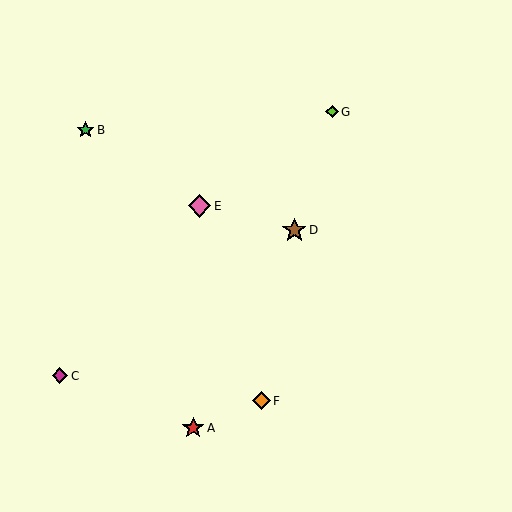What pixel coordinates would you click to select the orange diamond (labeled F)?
Click at (261, 401) to select the orange diamond F.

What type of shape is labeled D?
Shape D is a brown star.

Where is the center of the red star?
The center of the red star is at (193, 428).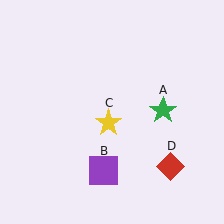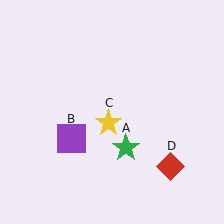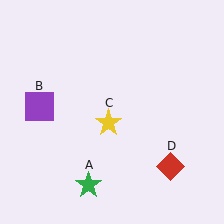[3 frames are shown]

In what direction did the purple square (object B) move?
The purple square (object B) moved up and to the left.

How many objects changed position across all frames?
2 objects changed position: green star (object A), purple square (object B).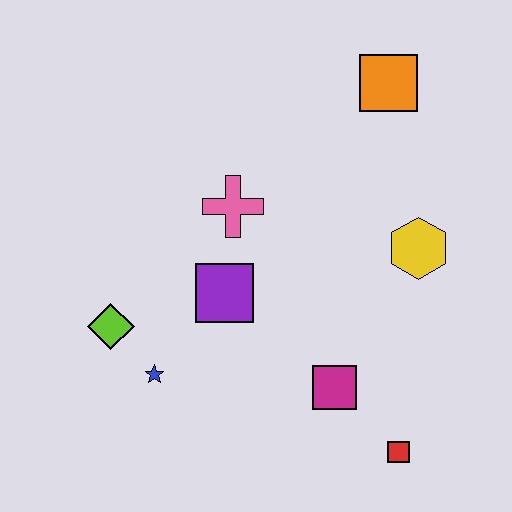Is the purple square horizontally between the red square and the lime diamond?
Yes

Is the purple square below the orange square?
Yes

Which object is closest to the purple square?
The pink cross is closest to the purple square.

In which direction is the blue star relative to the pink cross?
The blue star is below the pink cross.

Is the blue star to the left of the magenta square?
Yes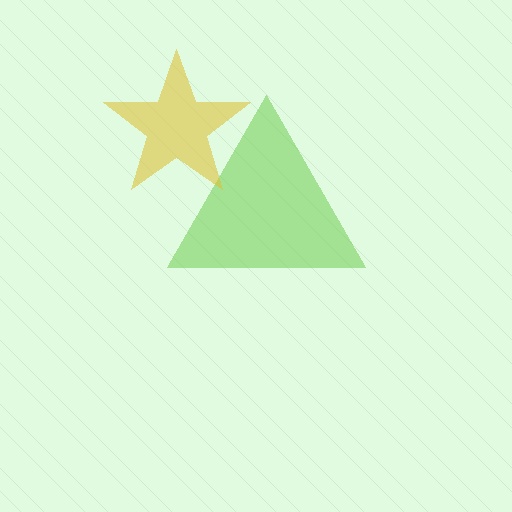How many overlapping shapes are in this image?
There are 2 overlapping shapes in the image.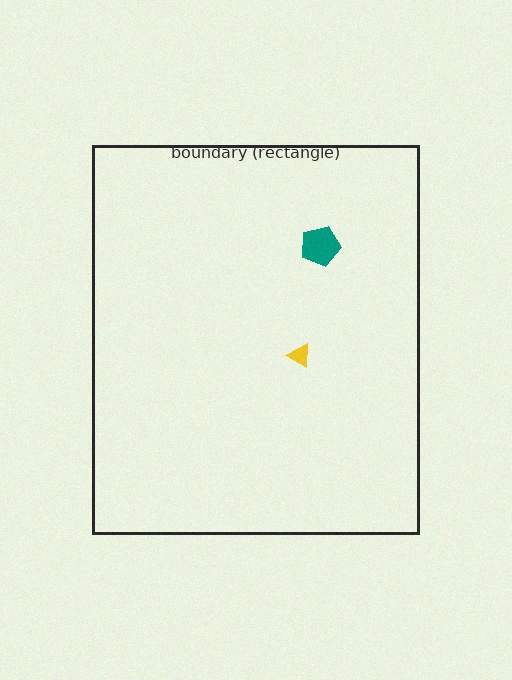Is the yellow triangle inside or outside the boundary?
Inside.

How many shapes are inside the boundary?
2 inside, 0 outside.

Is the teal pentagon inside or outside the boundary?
Inside.